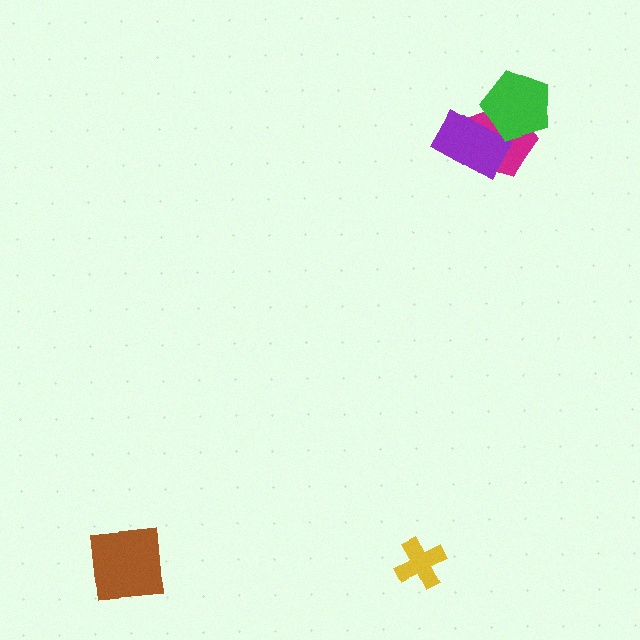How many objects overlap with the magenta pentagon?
2 objects overlap with the magenta pentagon.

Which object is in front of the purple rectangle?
The green pentagon is in front of the purple rectangle.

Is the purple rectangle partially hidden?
Yes, it is partially covered by another shape.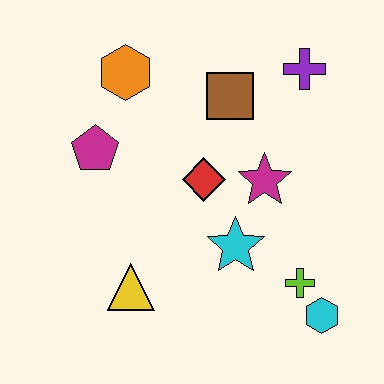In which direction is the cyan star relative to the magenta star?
The cyan star is below the magenta star.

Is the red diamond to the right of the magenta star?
No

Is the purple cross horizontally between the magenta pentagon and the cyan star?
No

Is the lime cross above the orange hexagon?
No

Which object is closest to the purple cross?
The brown square is closest to the purple cross.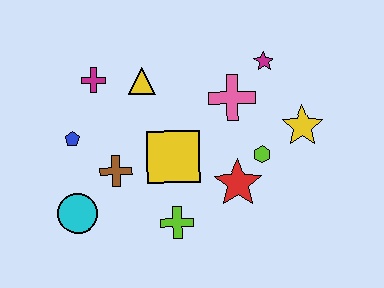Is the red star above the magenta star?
No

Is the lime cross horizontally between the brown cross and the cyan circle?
No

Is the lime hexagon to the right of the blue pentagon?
Yes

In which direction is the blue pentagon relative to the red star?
The blue pentagon is to the left of the red star.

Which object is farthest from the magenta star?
The cyan circle is farthest from the magenta star.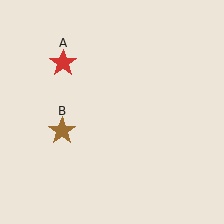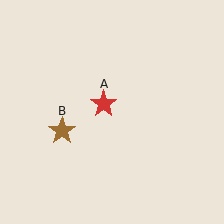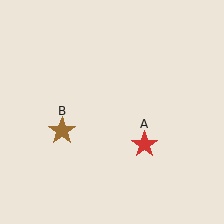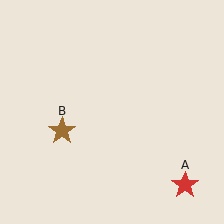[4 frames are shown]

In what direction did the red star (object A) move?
The red star (object A) moved down and to the right.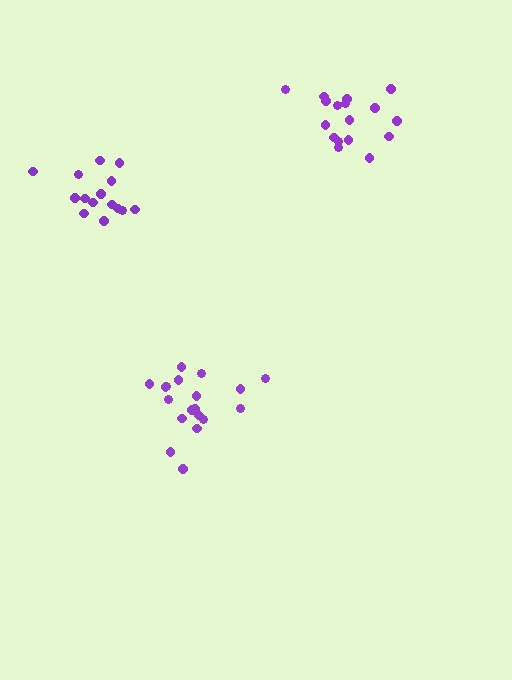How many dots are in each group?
Group 1: 15 dots, Group 2: 19 dots, Group 3: 17 dots (51 total).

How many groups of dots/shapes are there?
There are 3 groups.